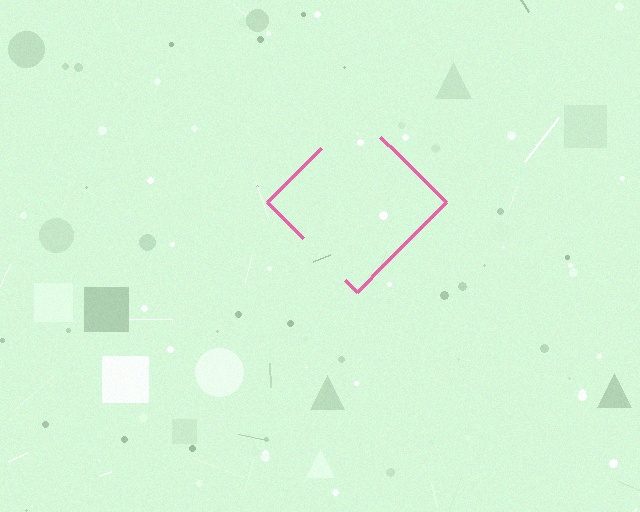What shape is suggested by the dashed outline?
The dashed outline suggests a diamond.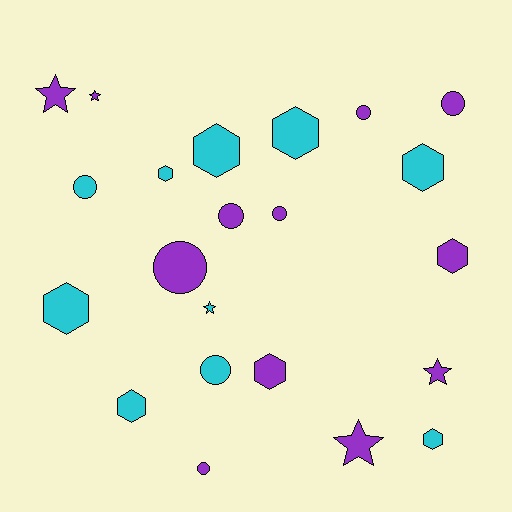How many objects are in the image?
There are 22 objects.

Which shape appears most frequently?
Hexagon, with 9 objects.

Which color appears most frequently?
Purple, with 12 objects.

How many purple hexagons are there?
There are 2 purple hexagons.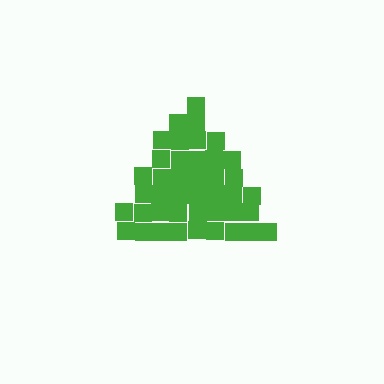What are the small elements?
The small elements are squares.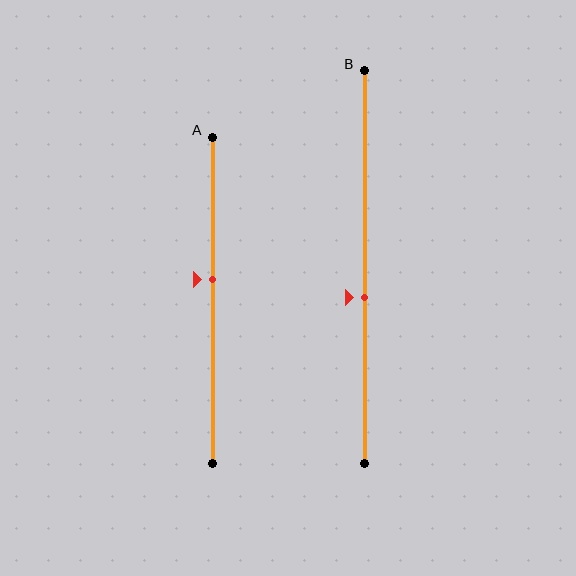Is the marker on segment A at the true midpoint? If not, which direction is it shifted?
No, the marker on segment A is shifted upward by about 6% of the segment length.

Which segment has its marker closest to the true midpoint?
Segment A has its marker closest to the true midpoint.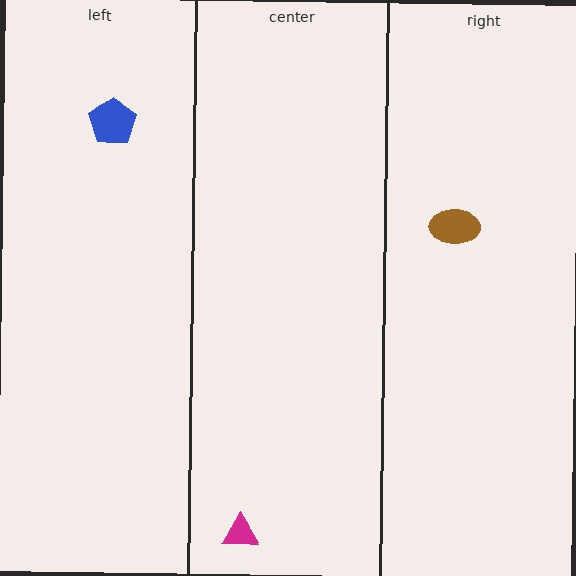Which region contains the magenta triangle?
The center region.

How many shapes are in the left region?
1.